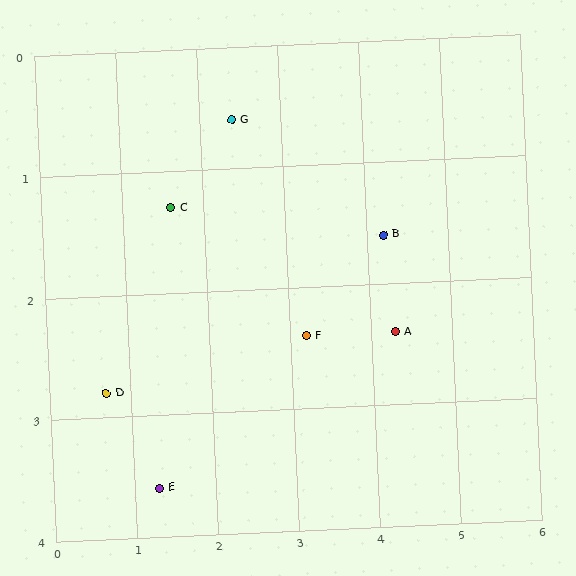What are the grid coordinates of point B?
Point B is at approximately (4.2, 1.6).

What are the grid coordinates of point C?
Point C is at approximately (1.6, 1.3).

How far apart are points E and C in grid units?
Points E and C are about 2.3 grid units apart.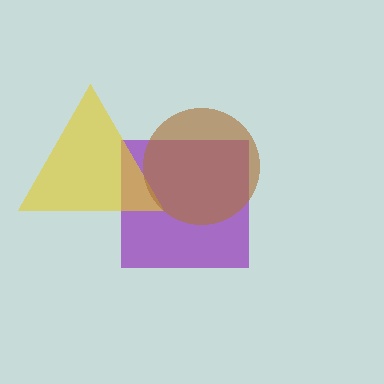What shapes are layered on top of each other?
The layered shapes are: a purple square, a yellow triangle, a brown circle.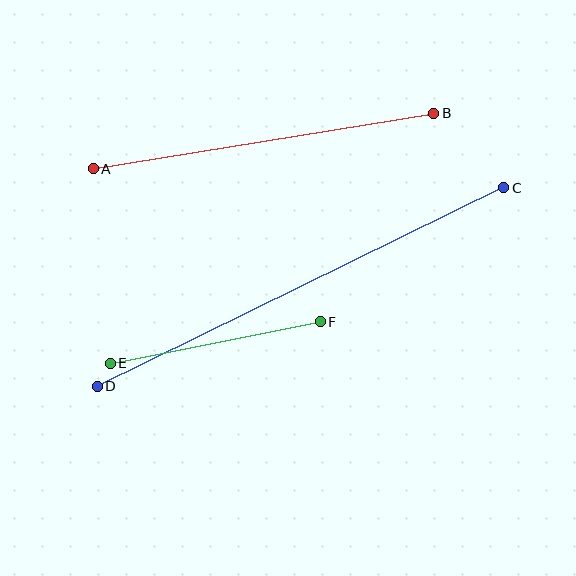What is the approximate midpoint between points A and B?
The midpoint is at approximately (263, 141) pixels.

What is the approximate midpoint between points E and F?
The midpoint is at approximately (215, 343) pixels.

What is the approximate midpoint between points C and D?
The midpoint is at approximately (300, 287) pixels.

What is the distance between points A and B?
The distance is approximately 345 pixels.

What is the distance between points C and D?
The distance is approximately 453 pixels.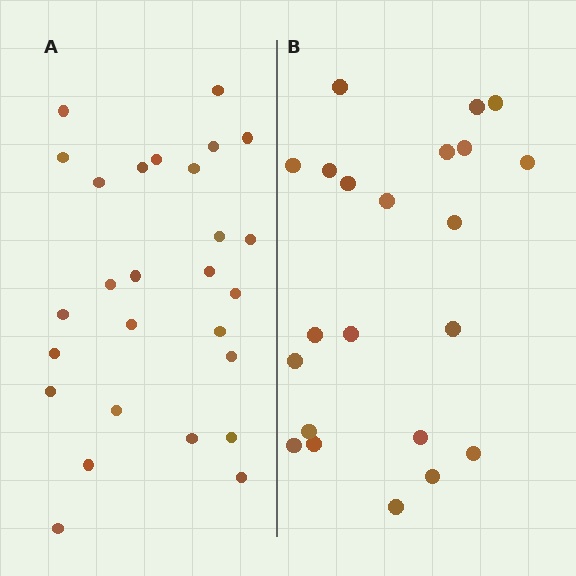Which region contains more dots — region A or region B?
Region A (the left region) has more dots.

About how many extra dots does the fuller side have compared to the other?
Region A has about 5 more dots than region B.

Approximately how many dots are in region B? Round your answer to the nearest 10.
About 20 dots. (The exact count is 22, which rounds to 20.)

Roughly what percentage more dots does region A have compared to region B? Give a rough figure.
About 25% more.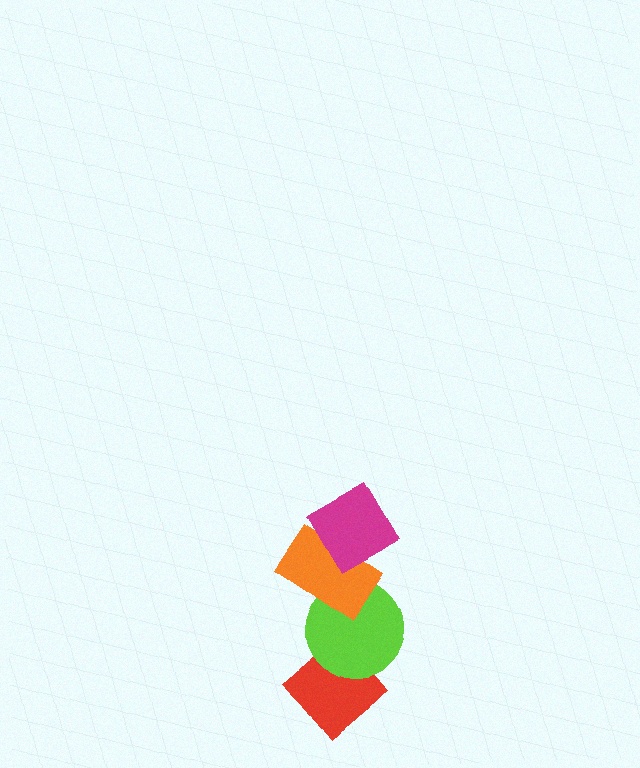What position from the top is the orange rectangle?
The orange rectangle is 2nd from the top.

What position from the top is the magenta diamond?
The magenta diamond is 1st from the top.